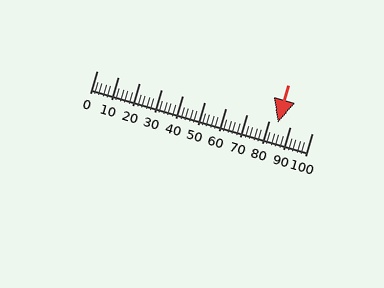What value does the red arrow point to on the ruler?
The red arrow points to approximately 84.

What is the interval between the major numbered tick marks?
The major tick marks are spaced 10 units apart.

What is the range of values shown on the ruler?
The ruler shows values from 0 to 100.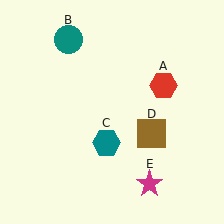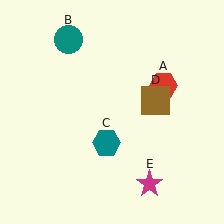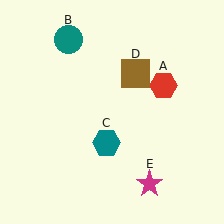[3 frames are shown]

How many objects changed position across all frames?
1 object changed position: brown square (object D).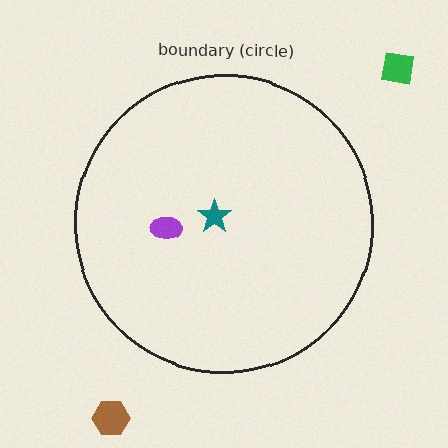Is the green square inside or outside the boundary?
Outside.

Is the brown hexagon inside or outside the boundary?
Outside.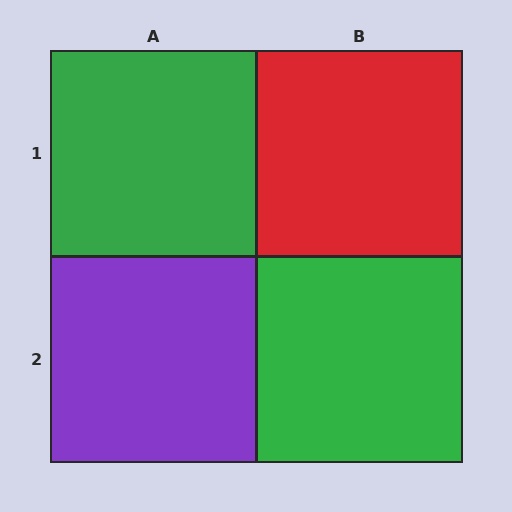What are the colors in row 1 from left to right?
Green, red.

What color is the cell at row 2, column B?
Green.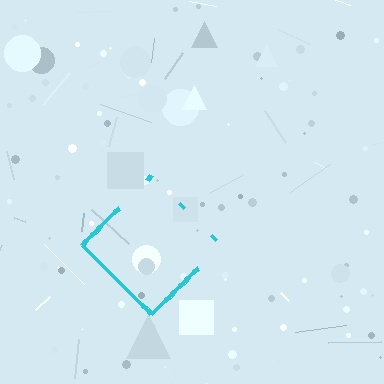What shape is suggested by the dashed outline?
The dashed outline suggests a diamond.